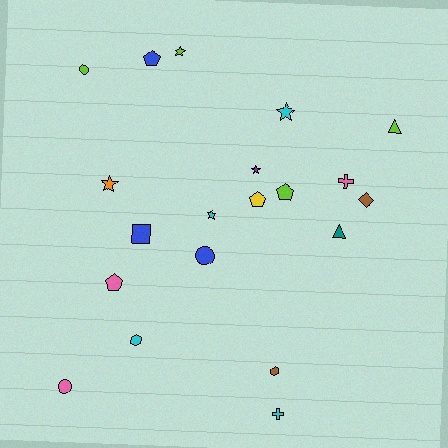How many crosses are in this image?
There are 2 crosses.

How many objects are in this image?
There are 20 objects.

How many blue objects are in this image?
There are 3 blue objects.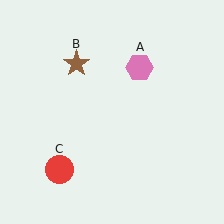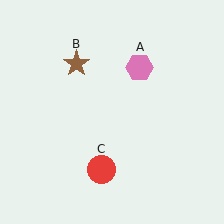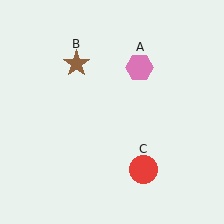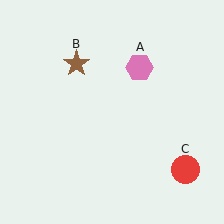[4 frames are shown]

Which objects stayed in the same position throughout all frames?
Pink hexagon (object A) and brown star (object B) remained stationary.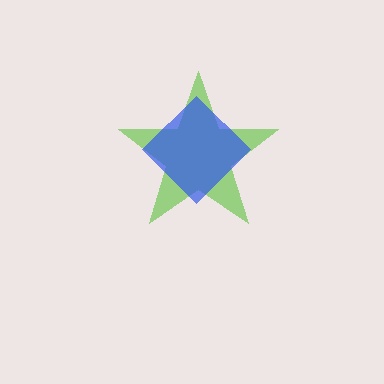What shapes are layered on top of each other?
The layered shapes are: a lime star, a blue diamond.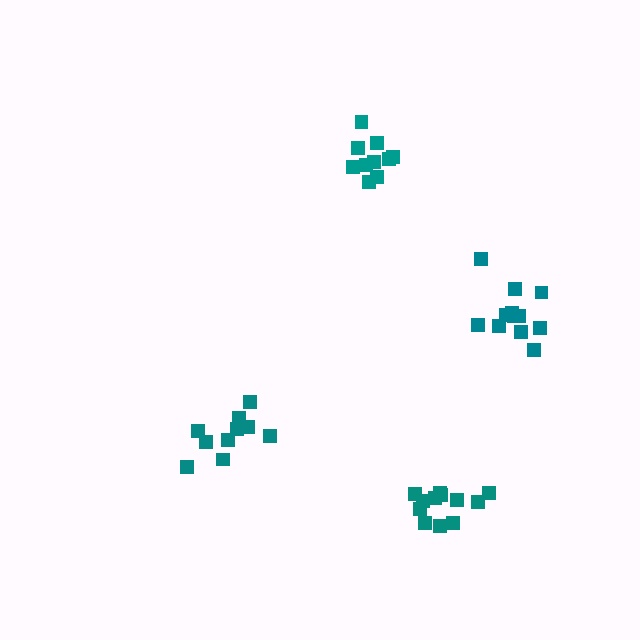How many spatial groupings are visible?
There are 4 spatial groupings.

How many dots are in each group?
Group 1: 13 dots, Group 2: 10 dots, Group 3: 12 dots, Group 4: 10 dots (45 total).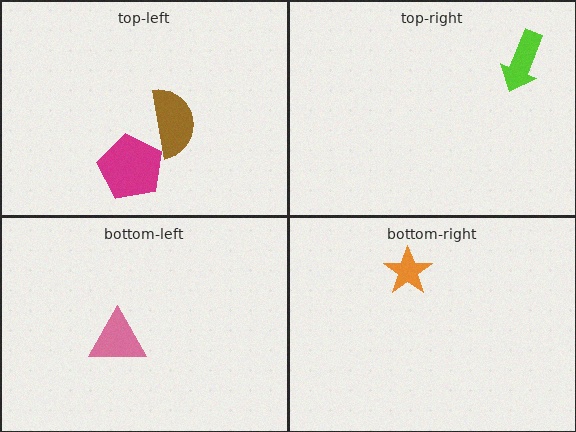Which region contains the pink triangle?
The bottom-left region.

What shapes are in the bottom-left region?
The pink triangle.